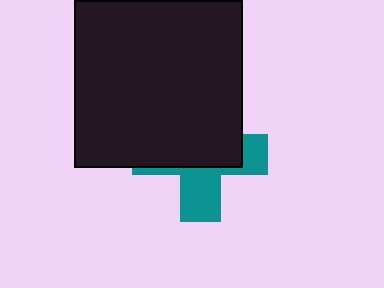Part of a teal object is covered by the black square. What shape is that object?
It is a cross.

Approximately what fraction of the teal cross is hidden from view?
Roughly 60% of the teal cross is hidden behind the black square.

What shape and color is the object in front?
The object in front is a black square.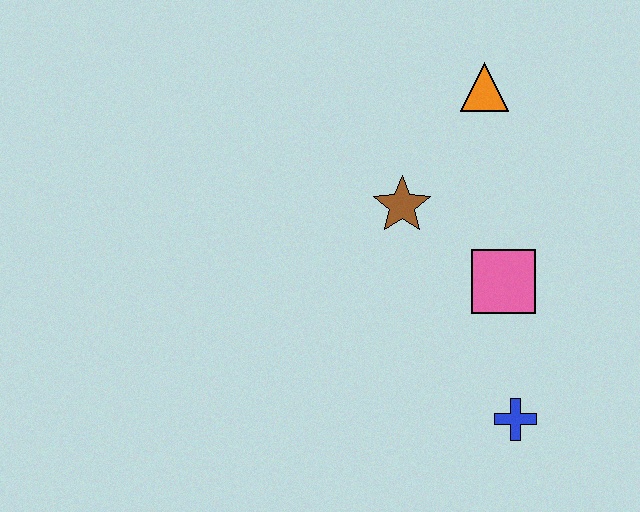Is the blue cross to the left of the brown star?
No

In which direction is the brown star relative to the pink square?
The brown star is to the left of the pink square.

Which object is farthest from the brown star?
The blue cross is farthest from the brown star.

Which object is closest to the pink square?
The brown star is closest to the pink square.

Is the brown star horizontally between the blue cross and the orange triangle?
No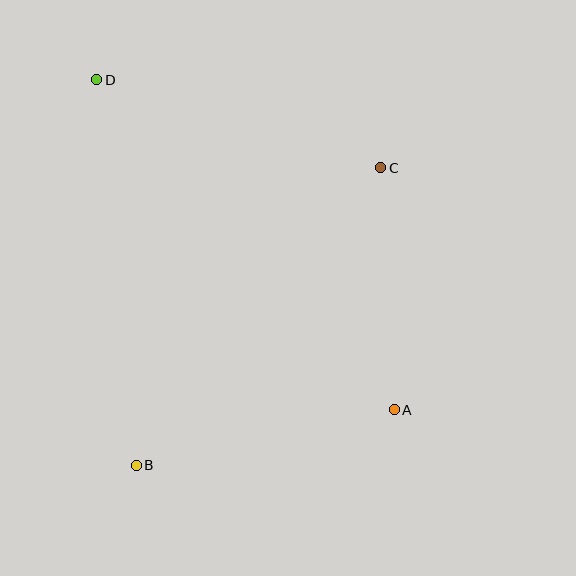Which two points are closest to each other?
Points A and C are closest to each other.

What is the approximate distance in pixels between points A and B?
The distance between A and B is approximately 264 pixels.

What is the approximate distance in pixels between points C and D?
The distance between C and D is approximately 297 pixels.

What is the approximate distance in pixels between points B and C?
The distance between B and C is approximately 385 pixels.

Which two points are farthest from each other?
Points A and D are farthest from each other.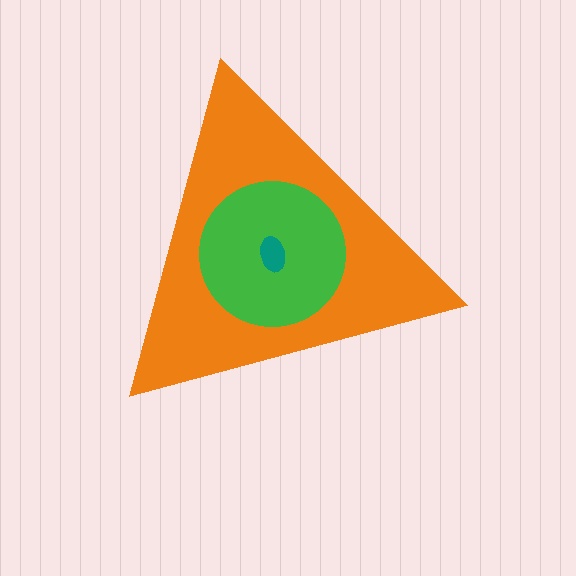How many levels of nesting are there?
3.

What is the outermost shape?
The orange triangle.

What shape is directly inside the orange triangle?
The green circle.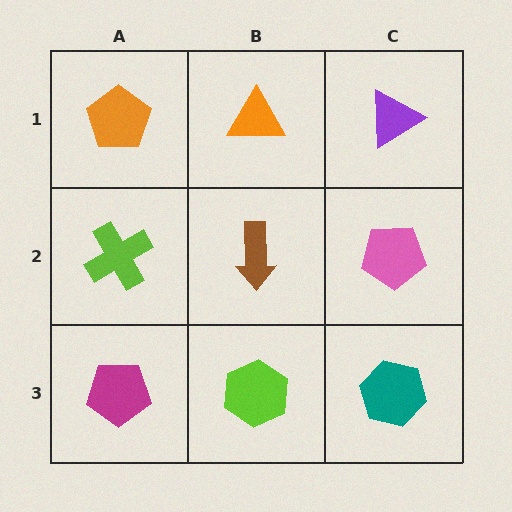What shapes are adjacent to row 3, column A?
A lime cross (row 2, column A), a lime hexagon (row 3, column B).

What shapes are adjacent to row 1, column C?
A pink pentagon (row 2, column C), an orange triangle (row 1, column B).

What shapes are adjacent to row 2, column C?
A purple triangle (row 1, column C), a teal hexagon (row 3, column C), a brown arrow (row 2, column B).